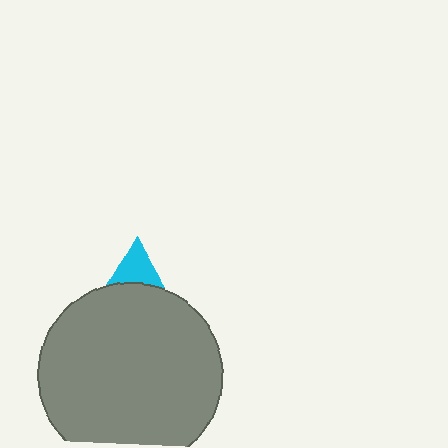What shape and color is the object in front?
The object in front is a gray circle.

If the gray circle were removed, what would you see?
You would see the complete cyan triangle.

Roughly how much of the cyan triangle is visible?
A small part of it is visible (roughly 32%).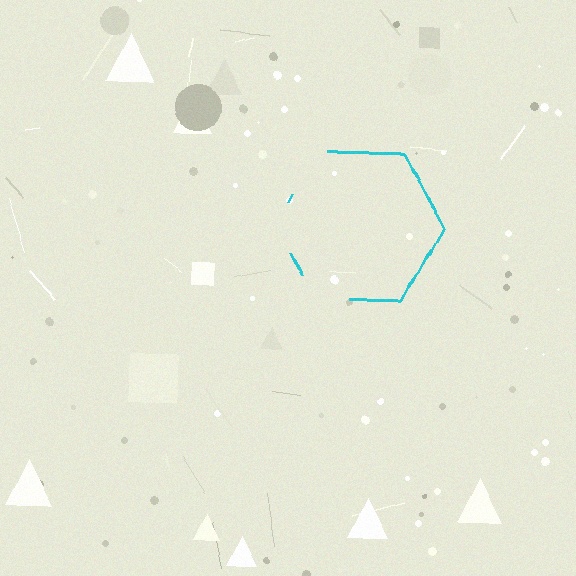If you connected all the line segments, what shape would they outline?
They would outline a hexagon.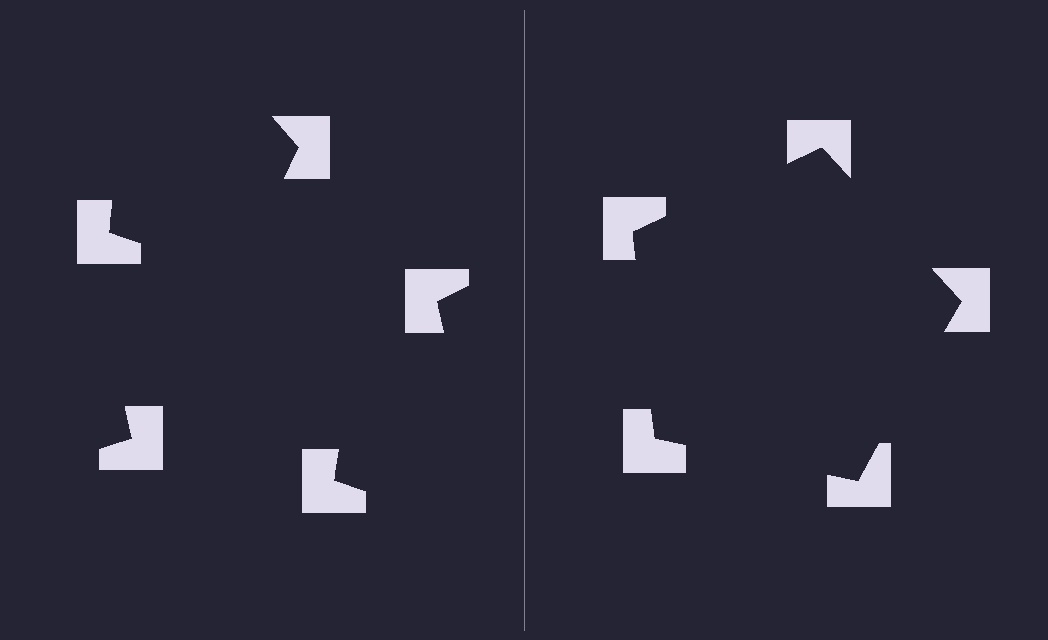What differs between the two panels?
The notched squares are positioned identically on both sides; only the wedge orientations differ. On the right they align to a pentagon; on the left they are misaligned.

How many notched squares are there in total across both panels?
10 — 5 on each side.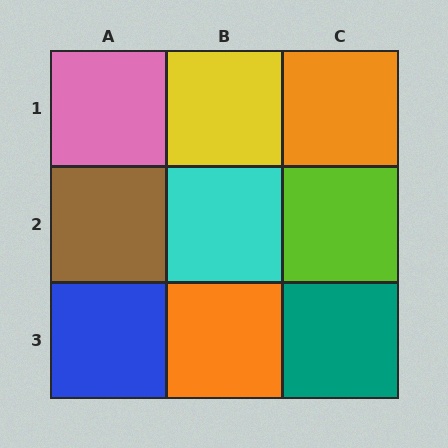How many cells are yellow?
1 cell is yellow.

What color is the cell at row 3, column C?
Teal.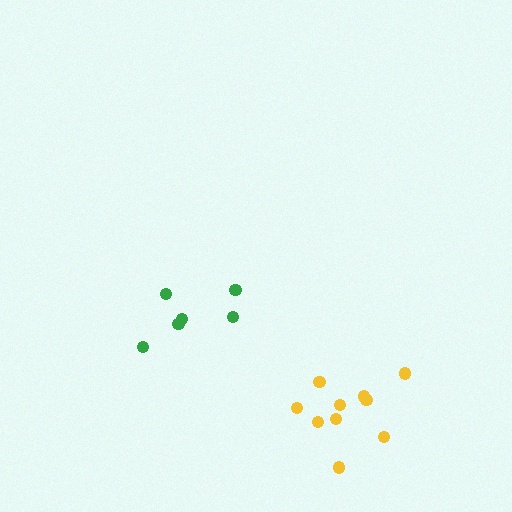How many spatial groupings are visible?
There are 2 spatial groupings.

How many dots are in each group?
Group 1: 6 dots, Group 2: 10 dots (16 total).